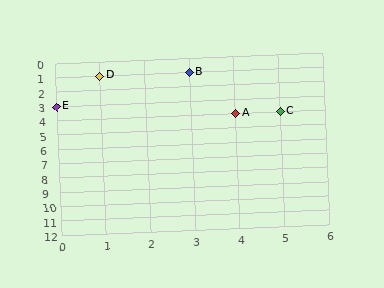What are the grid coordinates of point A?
Point A is at grid coordinates (4, 4).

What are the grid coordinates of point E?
Point E is at grid coordinates (0, 3).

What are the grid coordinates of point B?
Point B is at grid coordinates (3, 1).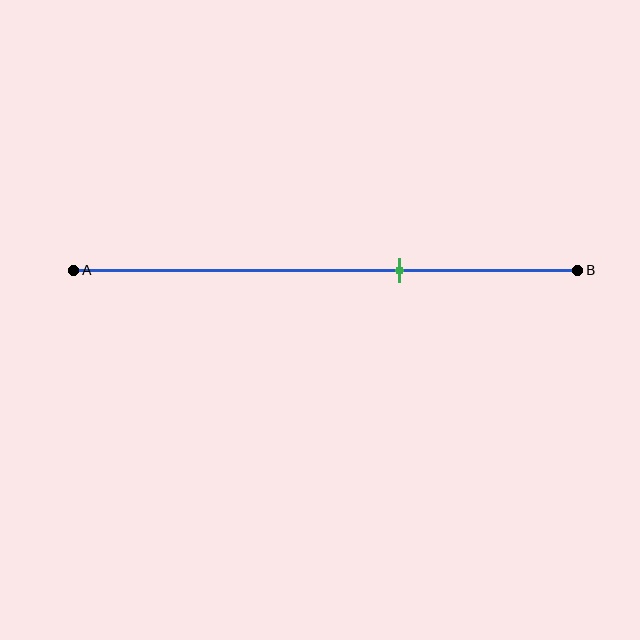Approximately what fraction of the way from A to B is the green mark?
The green mark is approximately 65% of the way from A to B.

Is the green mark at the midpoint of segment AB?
No, the mark is at about 65% from A, not at the 50% midpoint.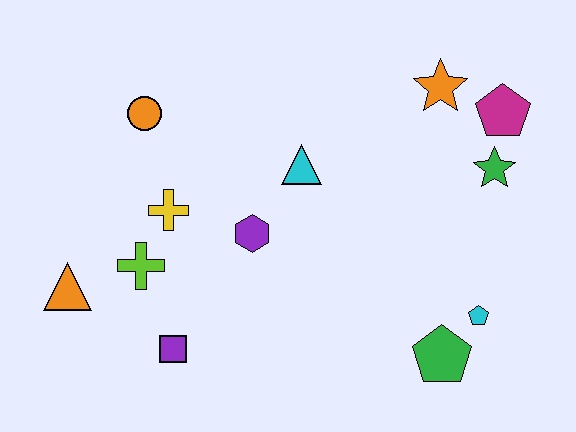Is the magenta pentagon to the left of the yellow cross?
No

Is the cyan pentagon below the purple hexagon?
Yes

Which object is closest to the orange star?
The magenta pentagon is closest to the orange star.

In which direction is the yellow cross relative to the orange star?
The yellow cross is to the left of the orange star.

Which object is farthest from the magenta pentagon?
The orange triangle is farthest from the magenta pentagon.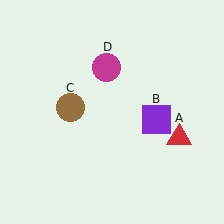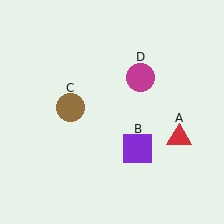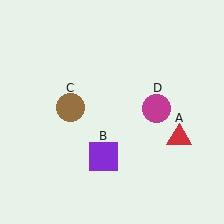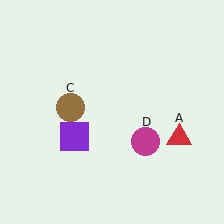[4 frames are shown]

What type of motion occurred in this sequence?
The purple square (object B), magenta circle (object D) rotated clockwise around the center of the scene.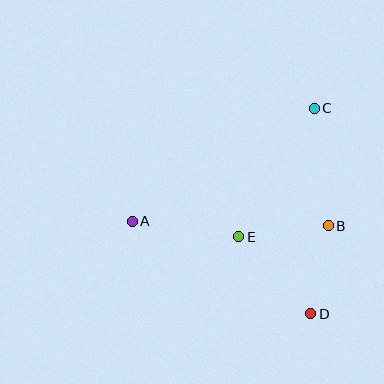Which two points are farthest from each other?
Points A and C are farthest from each other.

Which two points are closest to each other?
Points B and D are closest to each other.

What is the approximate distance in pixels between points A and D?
The distance between A and D is approximately 201 pixels.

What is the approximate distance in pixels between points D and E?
The distance between D and E is approximately 105 pixels.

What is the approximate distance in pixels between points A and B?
The distance between A and B is approximately 196 pixels.